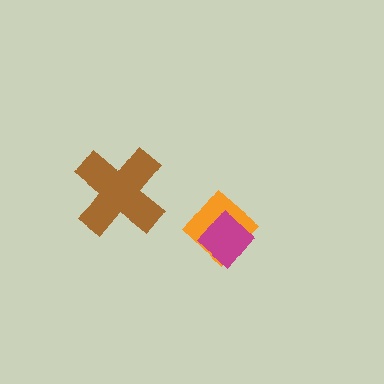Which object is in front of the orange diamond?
The magenta diamond is in front of the orange diamond.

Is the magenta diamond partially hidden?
No, no other shape covers it.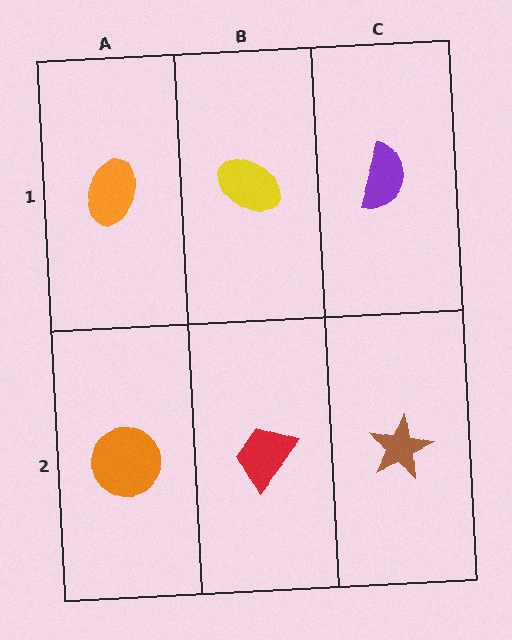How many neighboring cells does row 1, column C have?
2.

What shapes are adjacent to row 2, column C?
A purple semicircle (row 1, column C), a red trapezoid (row 2, column B).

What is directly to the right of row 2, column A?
A red trapezoid.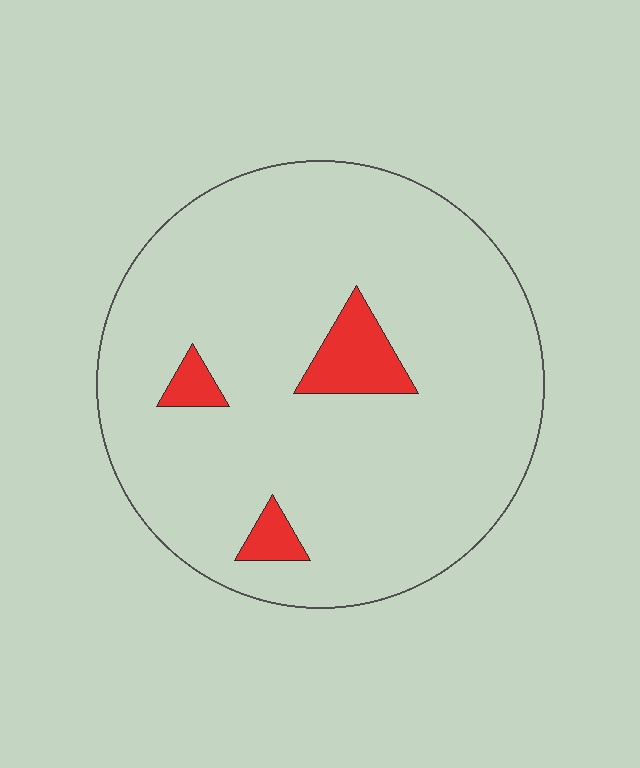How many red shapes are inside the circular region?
3.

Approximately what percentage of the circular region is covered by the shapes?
Approximately 10%.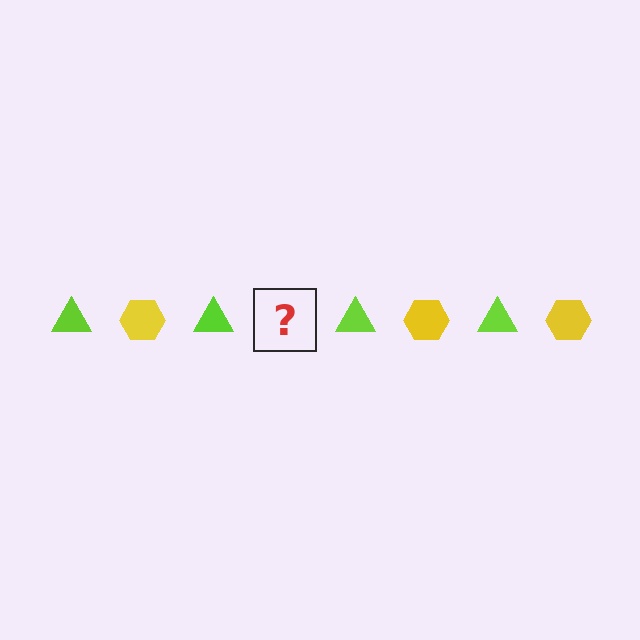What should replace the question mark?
The question mark should be replaced with a yellow hexagon.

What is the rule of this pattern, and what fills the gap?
The rule is that the pattern alternates between lime triangle and yellow hexagon. The gap should be filled with a yellow hexagon.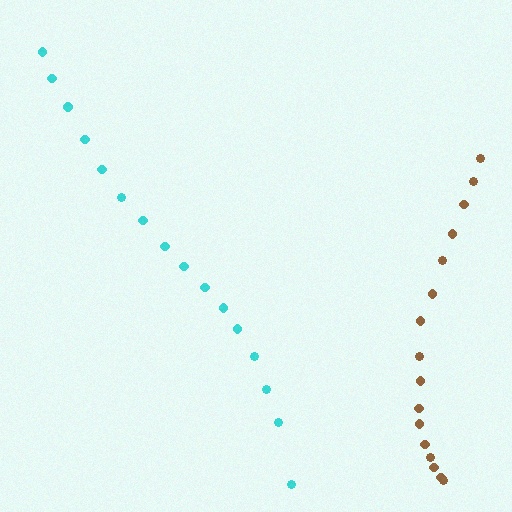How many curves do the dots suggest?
There are 2 distinct paths.